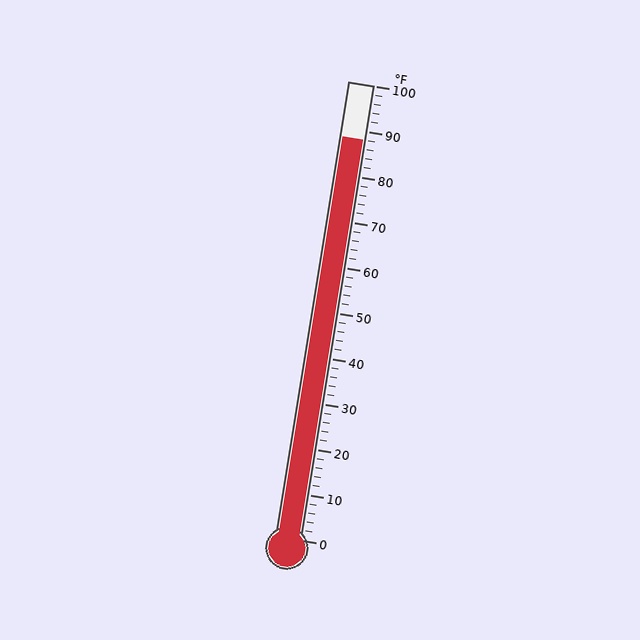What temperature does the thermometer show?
The thermometer shows approximately 88°F.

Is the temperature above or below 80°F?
The temperature is above 80°F.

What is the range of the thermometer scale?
The thermometer scale ranges from 0°F to 100°F.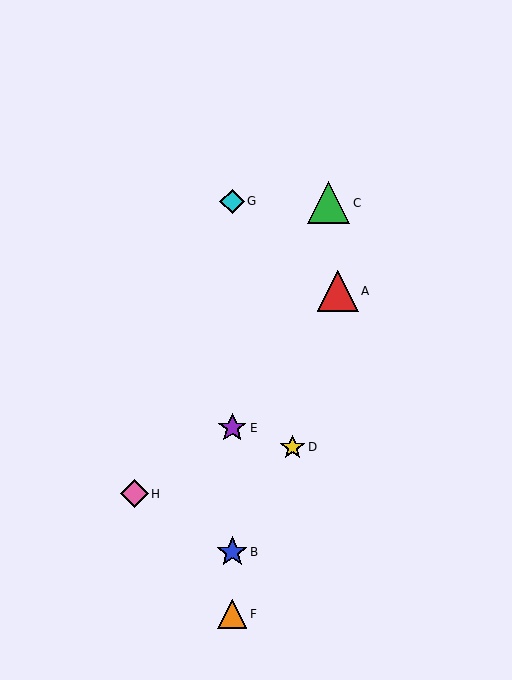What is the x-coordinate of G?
Object G is at x≈232.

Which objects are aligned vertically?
Objects B, E, F, G are aligned vertically.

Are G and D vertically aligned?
No, G is at x≈232 and D is at x≈293.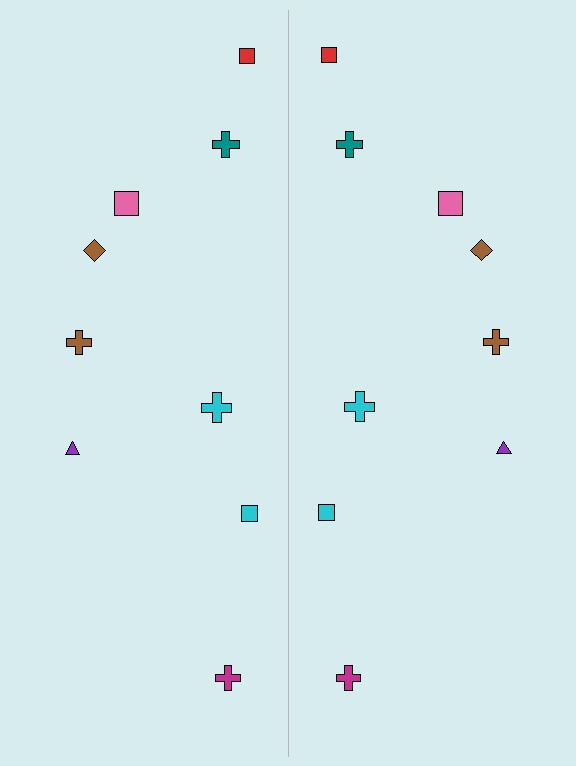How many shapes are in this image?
There are 18 shapes in this image.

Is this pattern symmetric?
Yes, this pattern has bilateral (reflection) symmetry.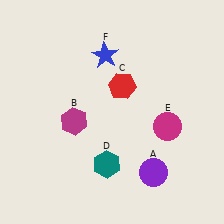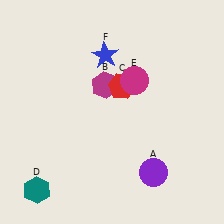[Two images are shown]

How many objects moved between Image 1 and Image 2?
3 objects moved between the two images.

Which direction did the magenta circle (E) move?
The magenta circle (E) moved up.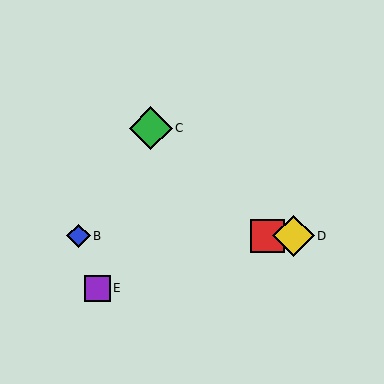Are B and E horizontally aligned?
No, B is at y≈236 and E is at y≈288.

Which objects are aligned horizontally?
Objects A, B, D are aligned horizontally.